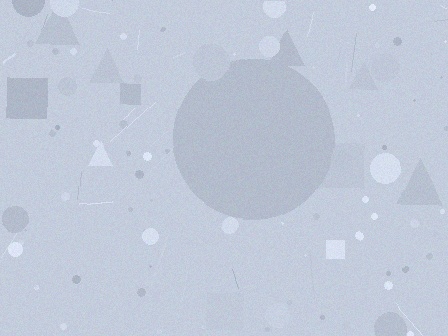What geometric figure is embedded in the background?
A circle is embedded in the background.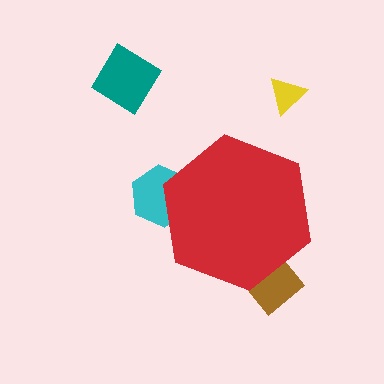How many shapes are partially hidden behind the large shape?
2 shapes are partially hidden.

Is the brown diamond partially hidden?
Yes, the brown diamond is partially hidden behind the red hexagon.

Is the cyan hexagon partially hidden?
Yes, the cyan hexagon is partially hidden behind the red hexagon.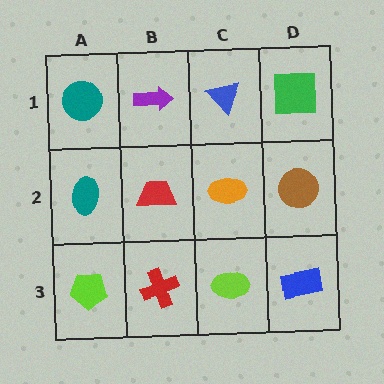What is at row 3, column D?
A blue rectangle.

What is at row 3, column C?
A lime ellipse.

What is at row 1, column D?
A green square.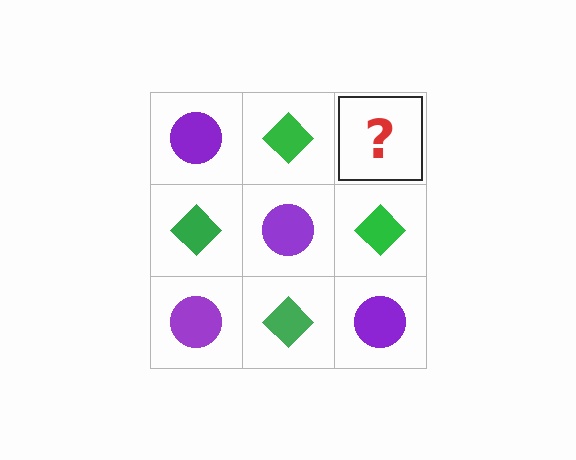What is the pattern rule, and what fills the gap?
The rule is that it alternates purple circle and green diamond in a checkerboard pattern. The gap should be filled with a purple circle.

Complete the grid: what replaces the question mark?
The question mark should be replaced with a purple circle.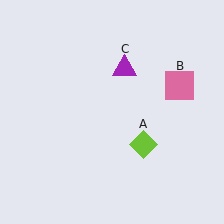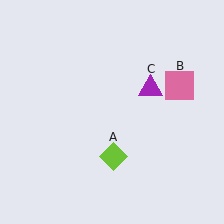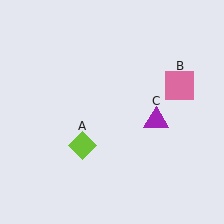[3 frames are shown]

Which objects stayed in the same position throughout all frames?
Pink square (object B) remained stationary.